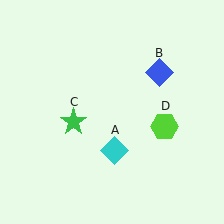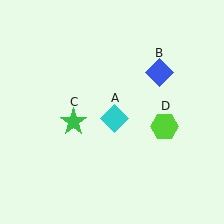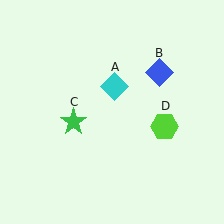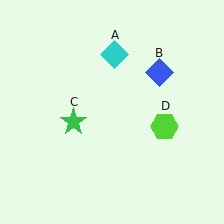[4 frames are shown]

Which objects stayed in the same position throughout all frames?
Blue diamond (object B) and green star (object C) and lime hexagon (object D) remained stationary.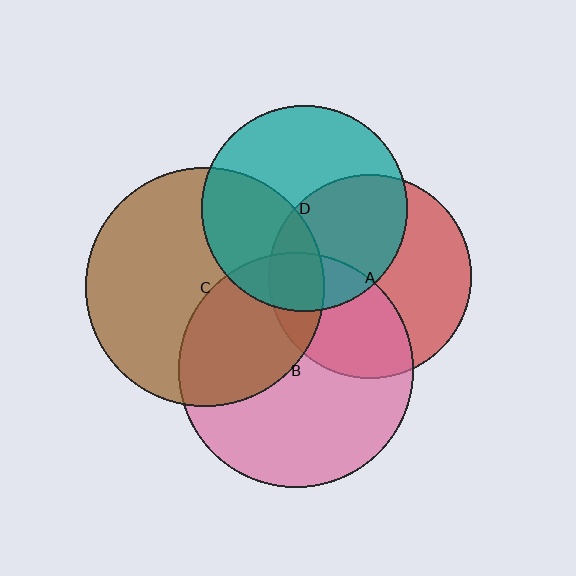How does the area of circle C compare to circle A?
Approximately 1.4 times.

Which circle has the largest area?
Circle C (brown).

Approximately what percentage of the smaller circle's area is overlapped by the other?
Approximately 35%.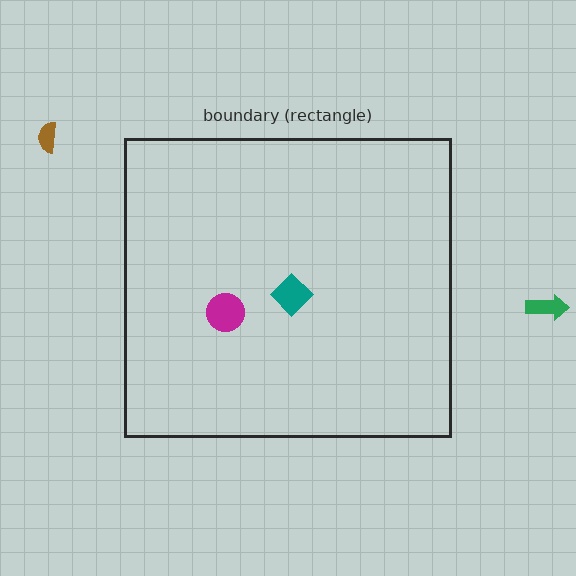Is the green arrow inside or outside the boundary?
Outside.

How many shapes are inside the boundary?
2 inside, 2 outside.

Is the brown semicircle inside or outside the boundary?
Outside.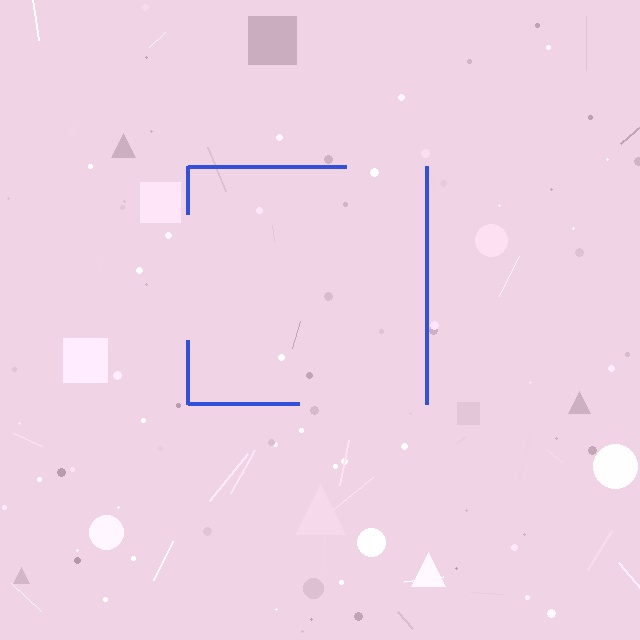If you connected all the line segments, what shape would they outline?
They would outline a square.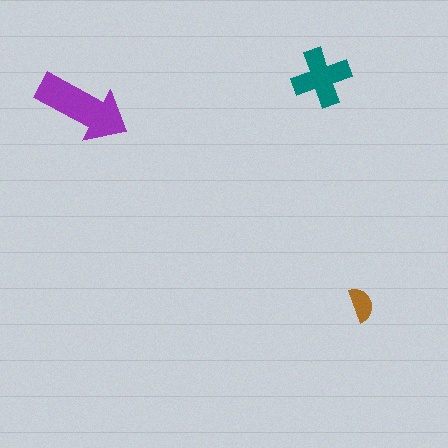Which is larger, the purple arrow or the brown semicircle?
The purple arrow.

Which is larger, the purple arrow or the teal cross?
The purple arrow.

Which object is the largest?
The purple arrow.